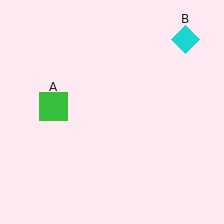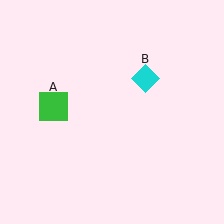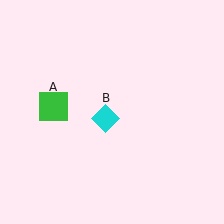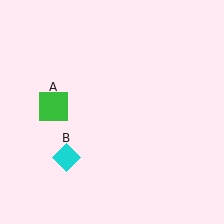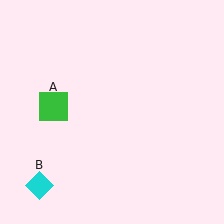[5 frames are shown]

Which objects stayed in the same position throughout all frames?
Green square (object A) remained stationary.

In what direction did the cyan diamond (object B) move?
The cyan diamond (object B) moved down and to the left.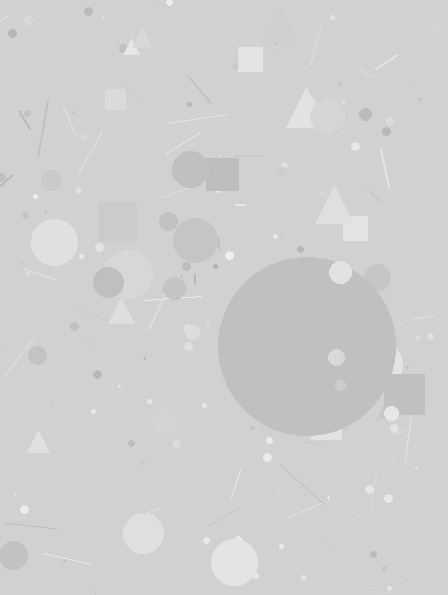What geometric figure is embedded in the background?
A circle is embedded in the background.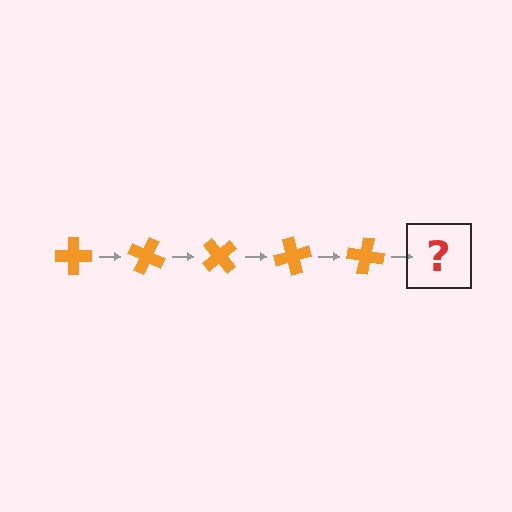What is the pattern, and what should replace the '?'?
The pattern is that the cross rotates 25 degrees each step. The '?' should be an orange cross rotated 125 degrees.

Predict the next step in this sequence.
The next step is an orange cross rotated 125 degrees.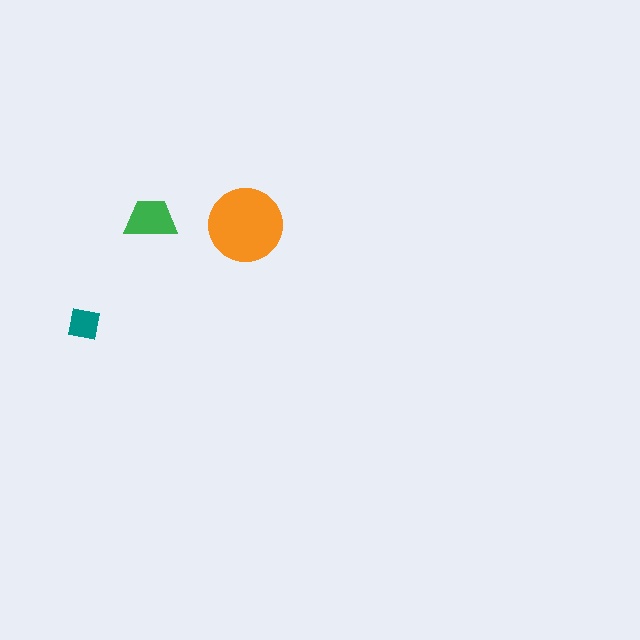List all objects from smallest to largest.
The teal square, the green trapezoid, the orange circle.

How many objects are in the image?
There are 3 objects in the image.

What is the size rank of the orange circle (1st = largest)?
1st.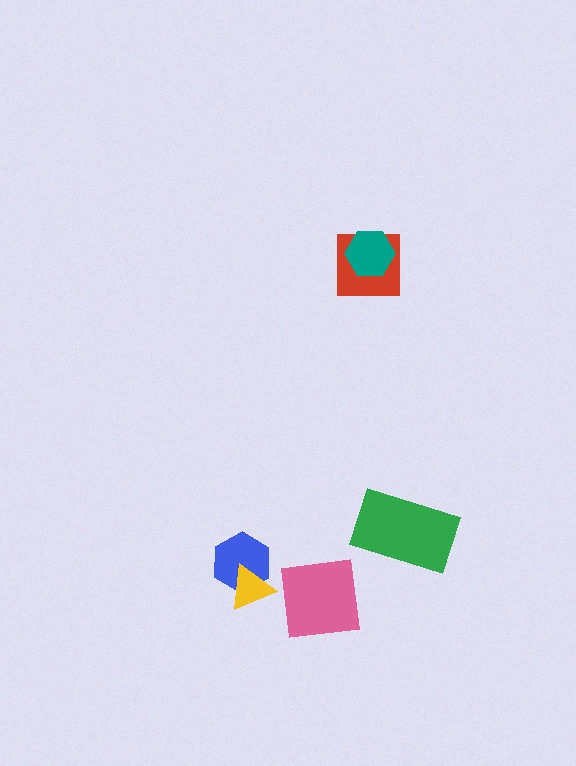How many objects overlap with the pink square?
0 objects overlap with the pink square.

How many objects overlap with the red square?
1 object overlaps with the red square.